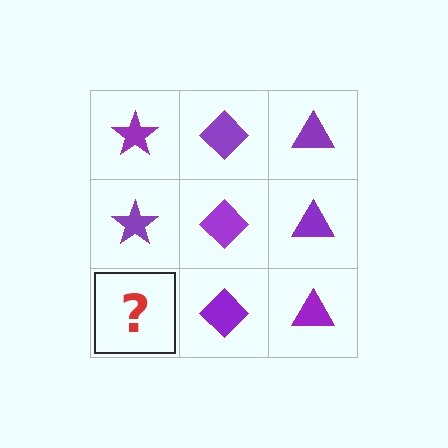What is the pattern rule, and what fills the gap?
The rule is that each column has a consistent shape. The gap should be filled with a purple star.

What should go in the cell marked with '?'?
The missing cell should contain a purple star.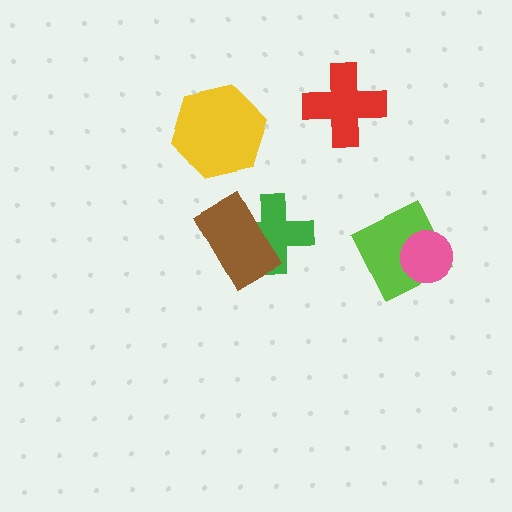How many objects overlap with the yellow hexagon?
0 objects overlap with the yellow hexagon.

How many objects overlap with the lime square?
1 object overlaps with the lime square.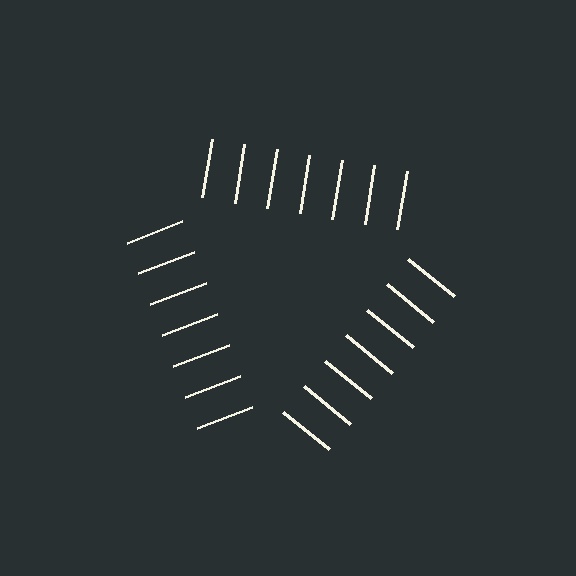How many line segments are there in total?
21 — 7 along each of the 3 edges.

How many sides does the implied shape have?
3 sides — the line-ends trace a triangle.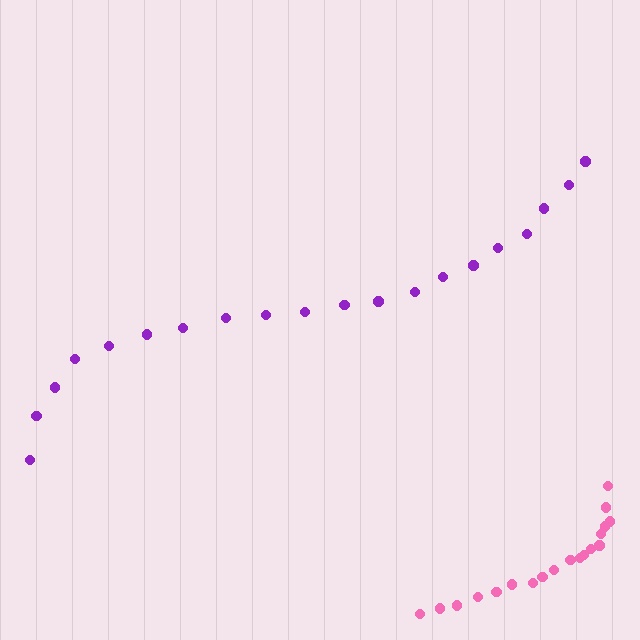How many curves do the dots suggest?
There are 2 distinct paths.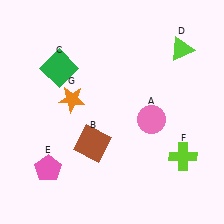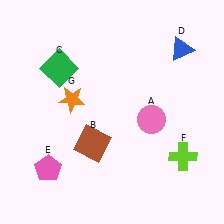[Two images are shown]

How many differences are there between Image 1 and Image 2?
There is 1 difference between the two images.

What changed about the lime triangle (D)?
In Image 1, D is lime. In Image 2, it changed to blue.